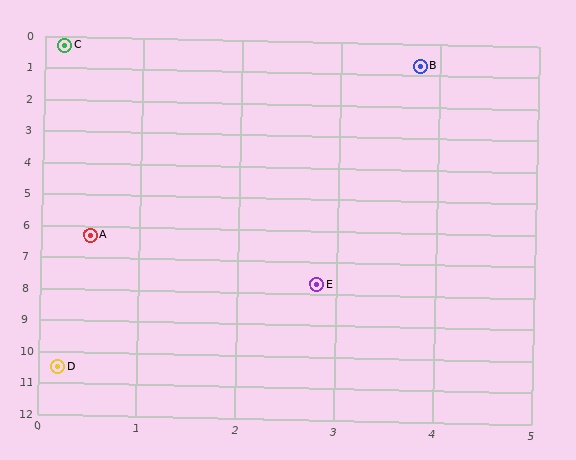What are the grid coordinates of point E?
Point E is at approximately (2.8, 7.7).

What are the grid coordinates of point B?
Point B is at approximately (3.8, 0.7).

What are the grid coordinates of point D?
Point D is at approximately (0.2, 10.5).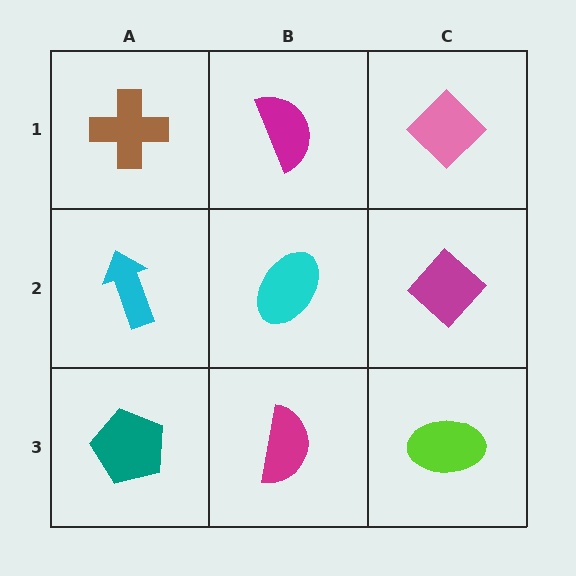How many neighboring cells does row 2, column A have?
3.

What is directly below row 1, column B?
A cyan ellipse.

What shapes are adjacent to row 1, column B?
A cyan ellipse (row 2, column B), a brown cross (row 1, column A), a pink diamond (row 1, column C).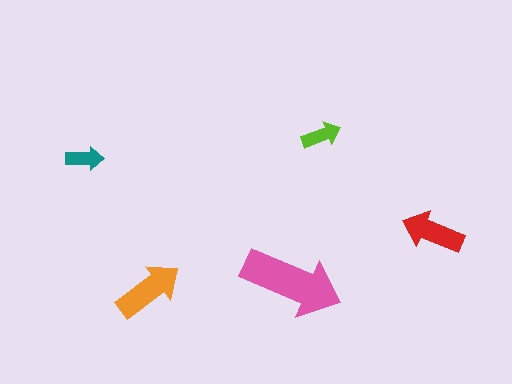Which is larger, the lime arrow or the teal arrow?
The lime one.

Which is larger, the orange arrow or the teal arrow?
The orange one.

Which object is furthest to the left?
The teal arrow is leftmost.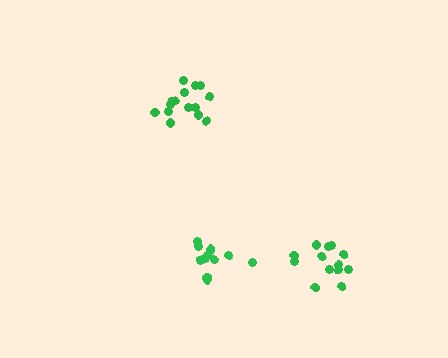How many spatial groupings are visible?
There are 3 spatial groupings.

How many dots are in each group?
Group 1: 15 dots, Group 2: 13 dots, Group 3: 12 dots (40 total).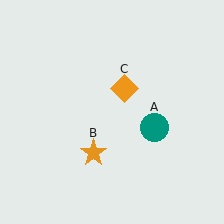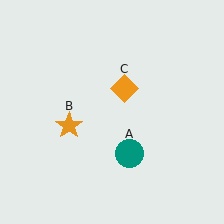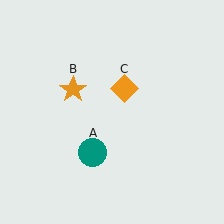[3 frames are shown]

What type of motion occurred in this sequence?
The teal circle (object A), orange star (object B) rotated clockwise around the center of the scene.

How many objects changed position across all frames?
2 objects changed position: teal circle (object A), orange star (object B).